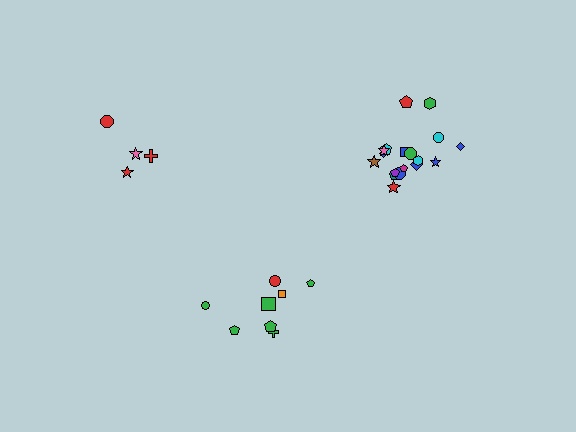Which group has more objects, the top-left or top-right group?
The top-right group.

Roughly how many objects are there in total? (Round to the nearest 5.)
Roughly 30 objects in total.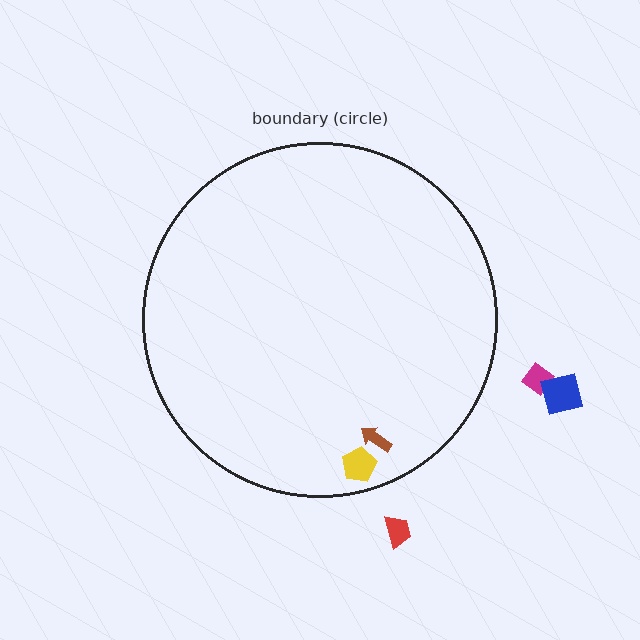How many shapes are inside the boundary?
2 inside, 3 outside.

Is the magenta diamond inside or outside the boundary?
Outside.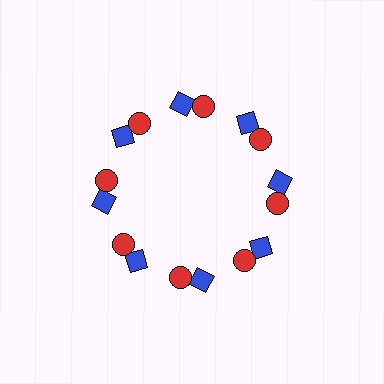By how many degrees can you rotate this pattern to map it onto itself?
The pattern maps onto itself every 45 degrees of rotation.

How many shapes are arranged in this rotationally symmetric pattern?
There are 16 shapes, arranged in 8 groups of 2.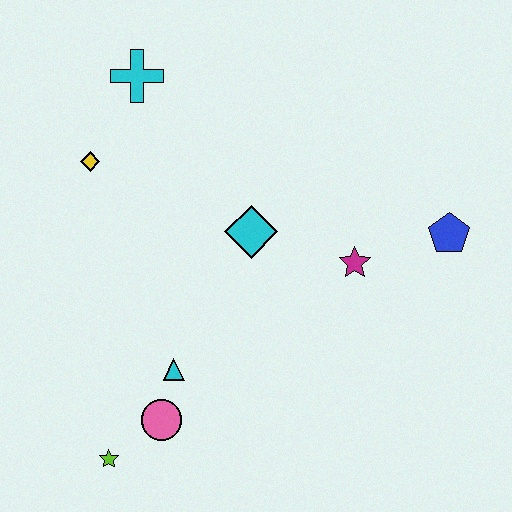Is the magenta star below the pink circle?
No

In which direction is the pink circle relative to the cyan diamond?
The pink circle is below the cyan diamond.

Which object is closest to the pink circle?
The cyan triangle is closest to the pink circle.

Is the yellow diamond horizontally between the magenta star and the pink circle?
No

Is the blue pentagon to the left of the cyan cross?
No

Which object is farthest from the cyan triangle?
The blue pentagon is farthest from the cyan triangle.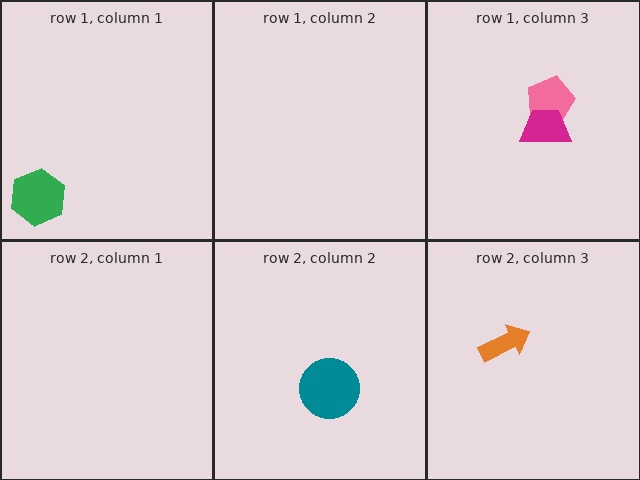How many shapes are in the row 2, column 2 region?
1.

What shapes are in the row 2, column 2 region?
The teal circle.